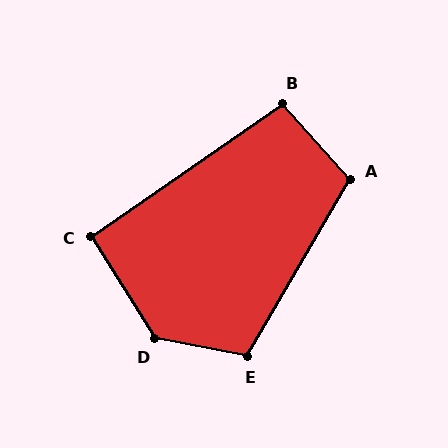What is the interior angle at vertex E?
Approximately 110 degrees (obtuse).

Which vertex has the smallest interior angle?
C, at approximately 93 degrees.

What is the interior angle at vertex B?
Approximately 97 degrees (obtuse).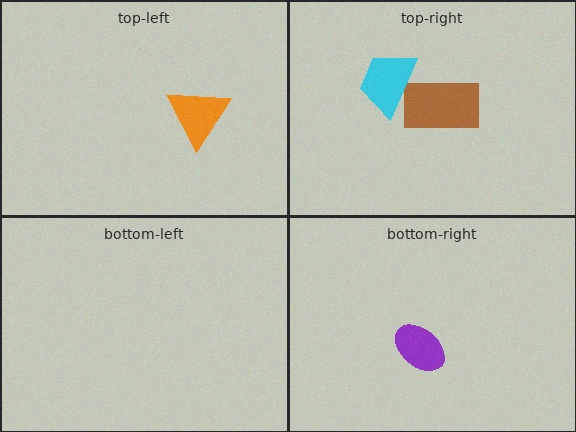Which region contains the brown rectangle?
The top-right region.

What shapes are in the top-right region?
The brown rectangle, the cyan trapezoid.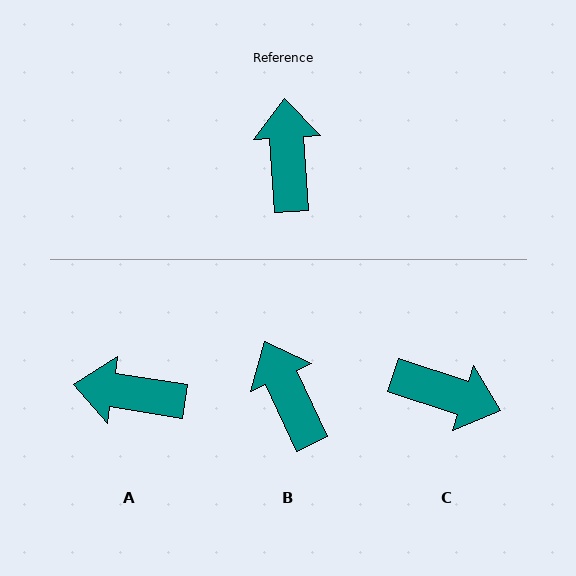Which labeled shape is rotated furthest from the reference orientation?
C, about 112 degrees away.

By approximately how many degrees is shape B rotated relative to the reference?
Approximately 21 degrees counter-clockwise.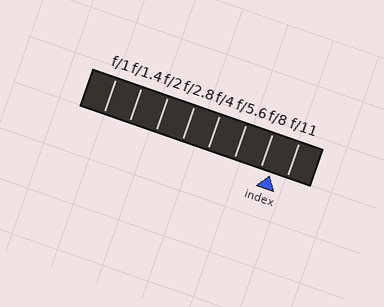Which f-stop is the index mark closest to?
The index mark is closest to f/8.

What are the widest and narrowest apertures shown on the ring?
The widest aperture shown is f/1 and the narrowest is f/11.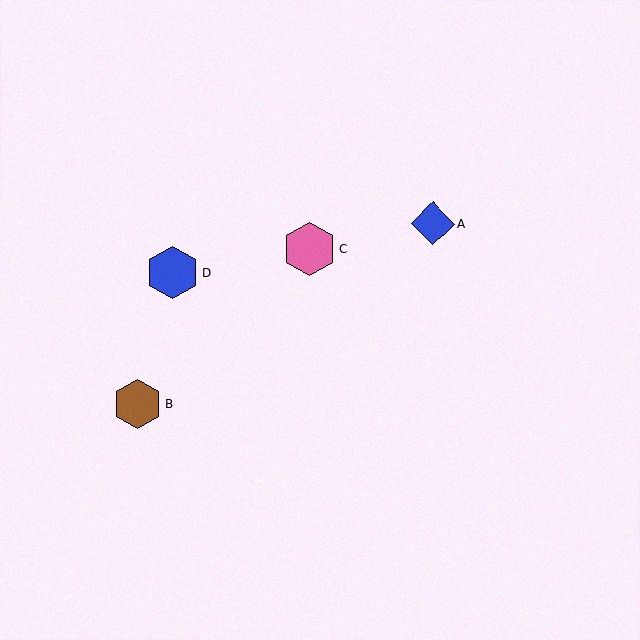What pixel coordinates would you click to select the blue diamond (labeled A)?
Click at (433, 224) to select the blue diamond A.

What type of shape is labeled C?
Shape C is a pink hexagon.